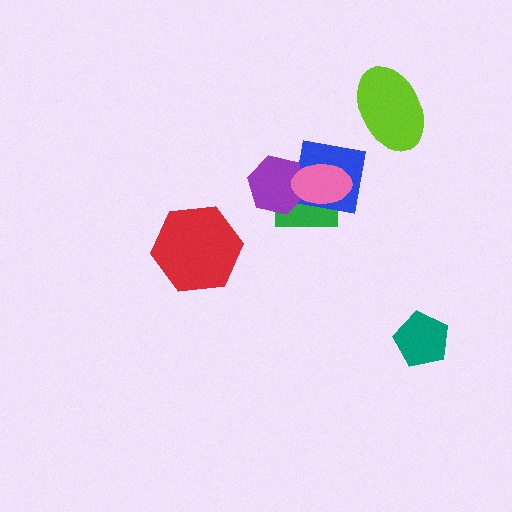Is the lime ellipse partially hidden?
No, no other shape covers it.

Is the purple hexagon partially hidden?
Yes, it is partially covered by another shape.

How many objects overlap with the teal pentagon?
0 objects overlap with the teal pentagon.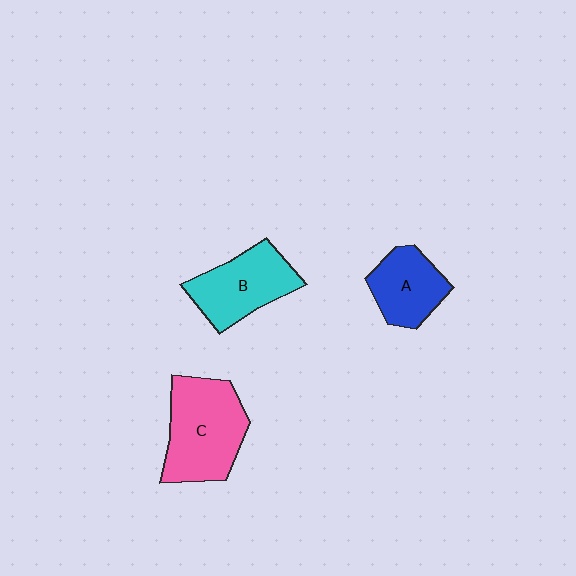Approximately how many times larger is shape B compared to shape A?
Approximately 1.3 times.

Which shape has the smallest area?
Shape A (blue).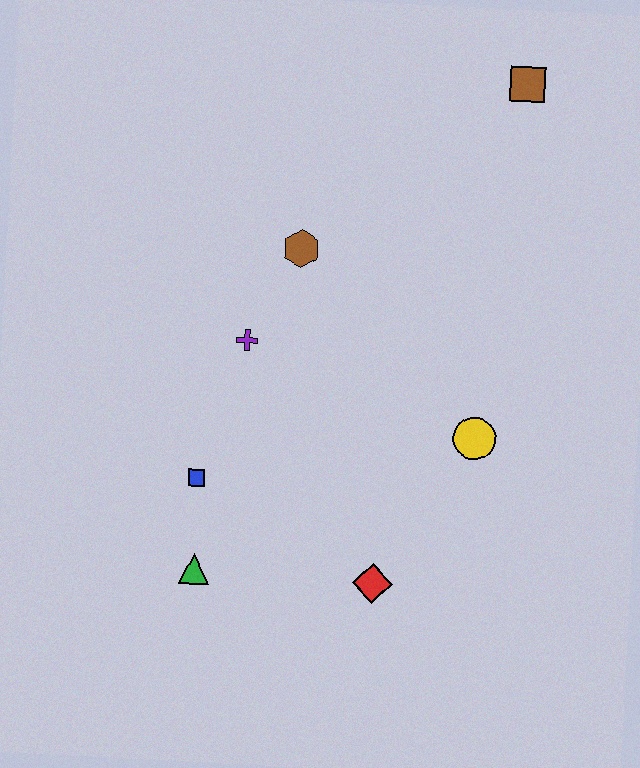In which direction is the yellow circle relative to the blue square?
The yellow circle is to the right of the blue square.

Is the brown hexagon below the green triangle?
No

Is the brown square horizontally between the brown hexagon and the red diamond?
No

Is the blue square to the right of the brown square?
No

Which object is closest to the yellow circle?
The red diamond is closest to the yellow circle.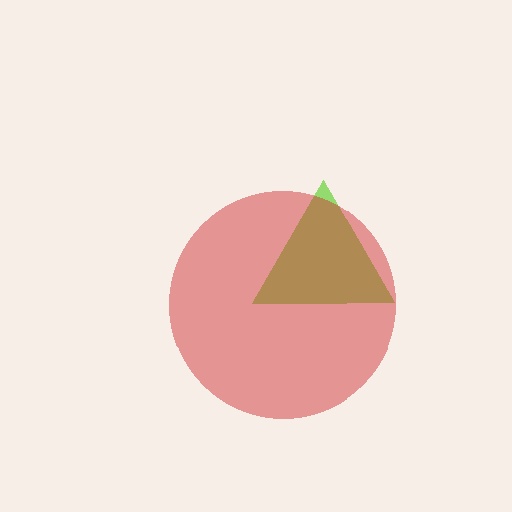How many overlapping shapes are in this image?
There are 2 overlapping shapes in the image.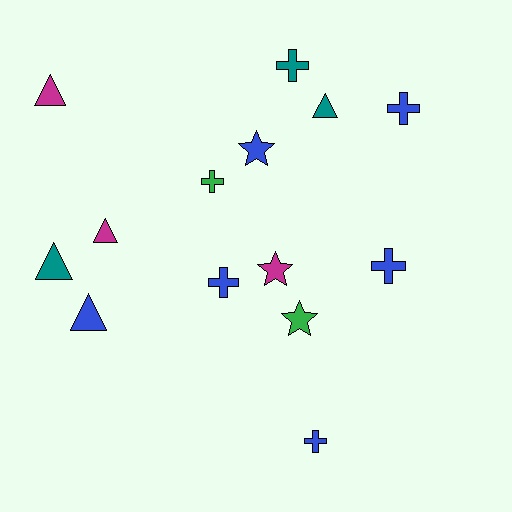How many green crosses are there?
There is 1 green cross.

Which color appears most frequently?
Blue, with 6 objects.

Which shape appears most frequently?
Cross, with 6 objects.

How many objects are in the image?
There are 14 objects.